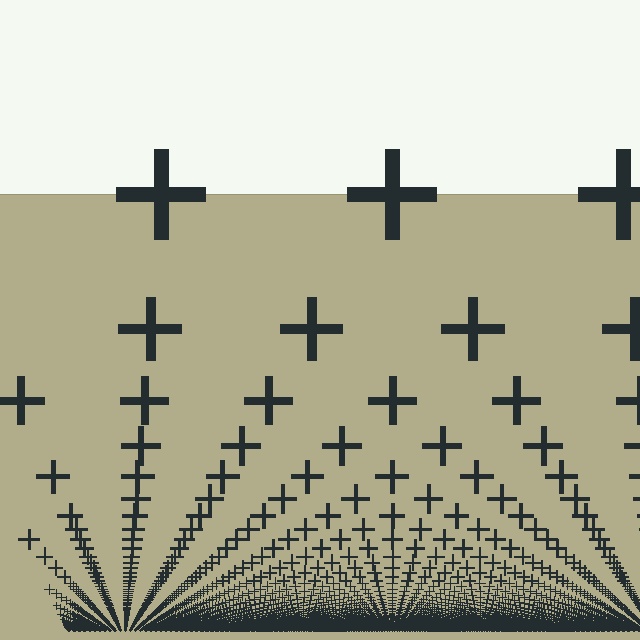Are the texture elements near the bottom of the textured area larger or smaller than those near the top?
Smaller. The gradient is inverted — elements near the bottom are smaller and denser.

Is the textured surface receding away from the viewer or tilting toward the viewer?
The surface appears to tilt toward the viewer. Texture elements get larger and sparser toward the top.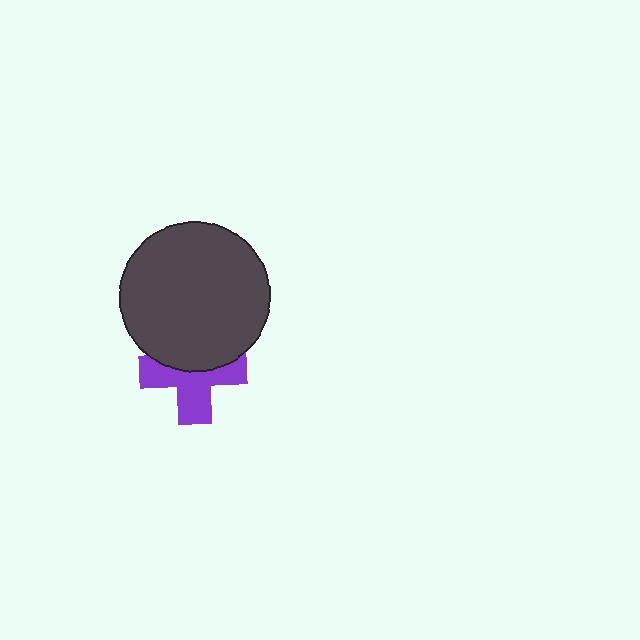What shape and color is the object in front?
The object in front is a dark gray circle.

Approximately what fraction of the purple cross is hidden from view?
Roughly 43% of the purple cross is hidden behind the dark gray circle.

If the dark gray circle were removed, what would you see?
You would see the complete purple cross.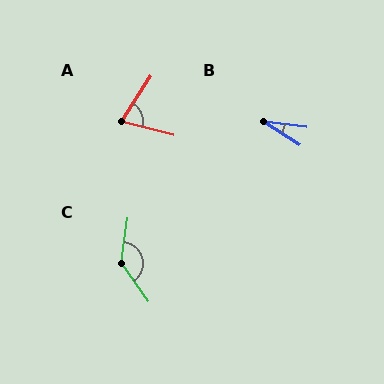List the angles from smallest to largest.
B (25°), A (71°), C (136°).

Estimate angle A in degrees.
Approximately 71 degrees.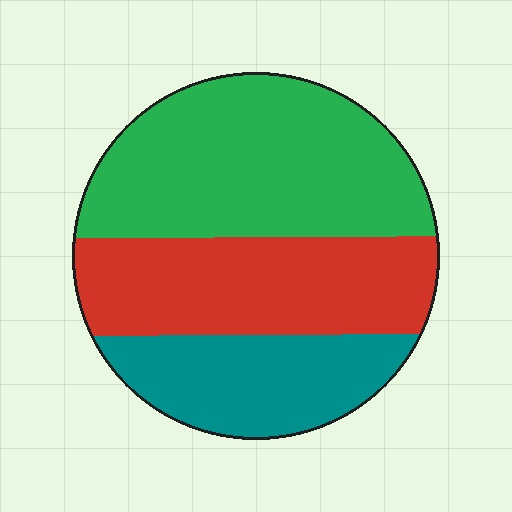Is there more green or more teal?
Green.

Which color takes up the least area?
Teal, at roughly 25%.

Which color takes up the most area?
Green, at roughly 45%.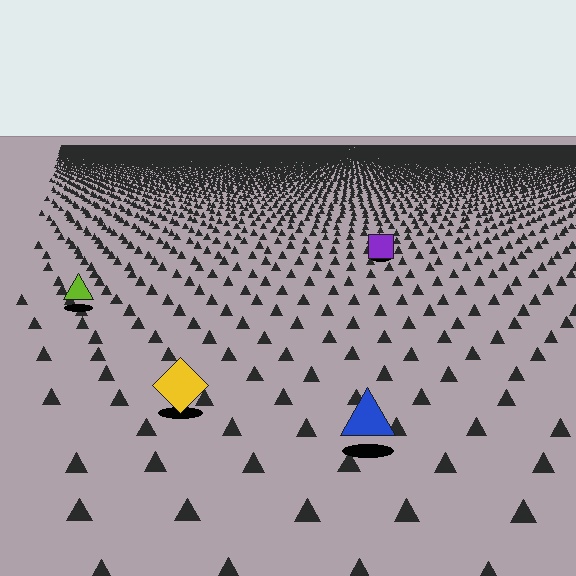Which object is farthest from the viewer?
The purple square is farthest from the viewer. It appears smaller and the ground texture around it is denser.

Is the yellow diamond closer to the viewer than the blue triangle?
No. The blue triangle is closer — you can tell from the texture gradient: the ground texture is coarser near it.